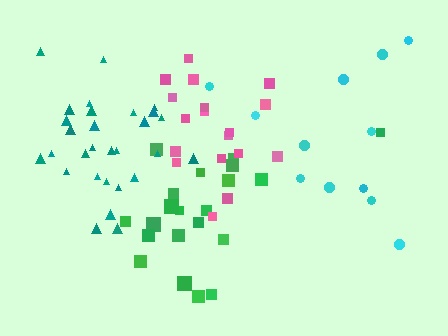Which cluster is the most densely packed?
Teal.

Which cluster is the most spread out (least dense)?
Cyan.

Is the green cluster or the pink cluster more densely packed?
Pink.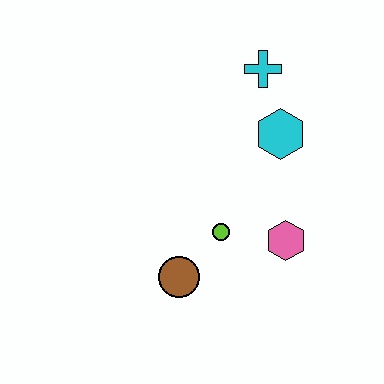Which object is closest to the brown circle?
The lime circle is closest to the brown circle.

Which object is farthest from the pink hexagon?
The cyan cross is farthest from the pink hexagon.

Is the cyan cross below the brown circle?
No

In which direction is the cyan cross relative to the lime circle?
The cyan cross is above the lime circle.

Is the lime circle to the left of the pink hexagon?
Yes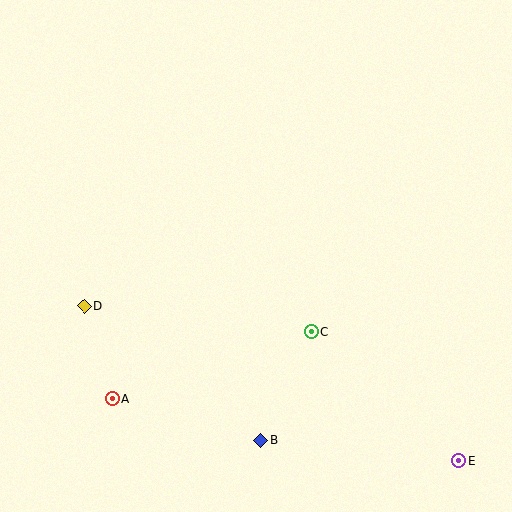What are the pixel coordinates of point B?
Point B is at (261, 440).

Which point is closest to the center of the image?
Point C at (311, 332) is closest to the center.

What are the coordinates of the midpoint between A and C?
The midpoint between A and C is at (211, 365).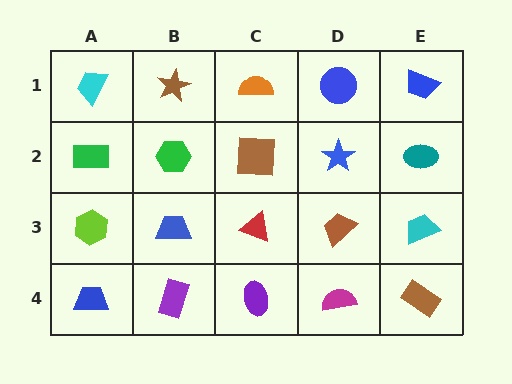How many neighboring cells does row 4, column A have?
2.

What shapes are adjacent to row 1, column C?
A brown square (row 2, column C), a brown star (row 1, column B), a blue circle (row 1, column D).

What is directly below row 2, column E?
A cyan trapezoid.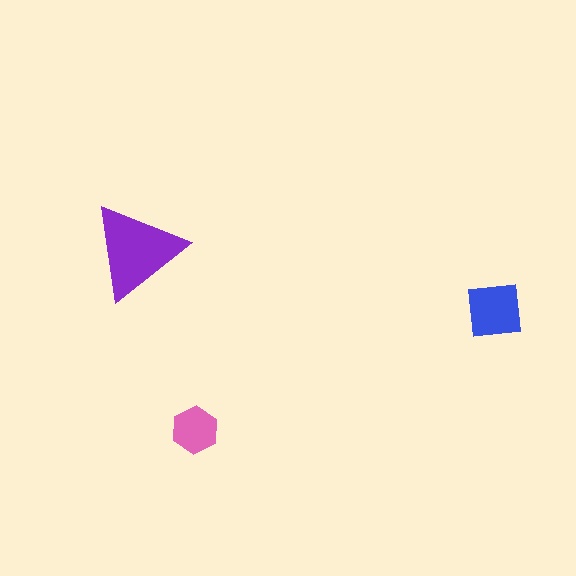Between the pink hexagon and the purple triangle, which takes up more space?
The purple triangle.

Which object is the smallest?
The pink hexagon.